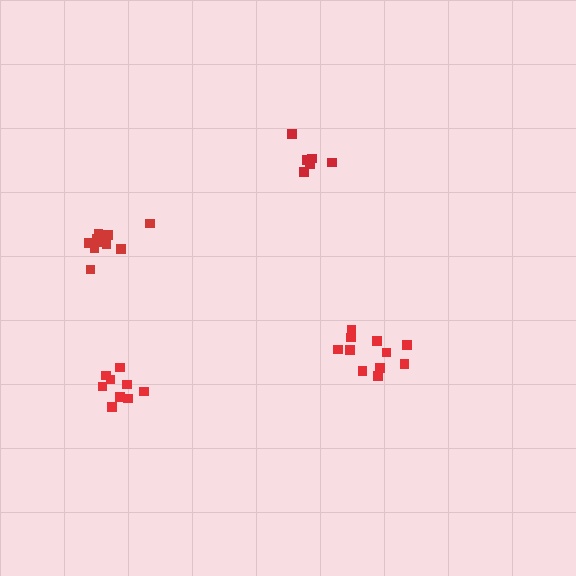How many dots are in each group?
Group 1: 6 dots, Group 2: 9 dots, Group 3: 10 dots, Group 4: 11 dots (36 total).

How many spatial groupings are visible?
There are 4 spatial groupings.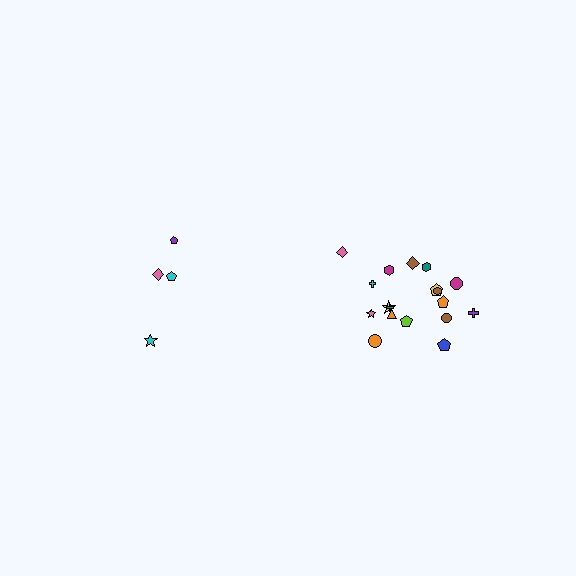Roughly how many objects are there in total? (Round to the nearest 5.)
Roughly 20 objects in total.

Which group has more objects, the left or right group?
The right group.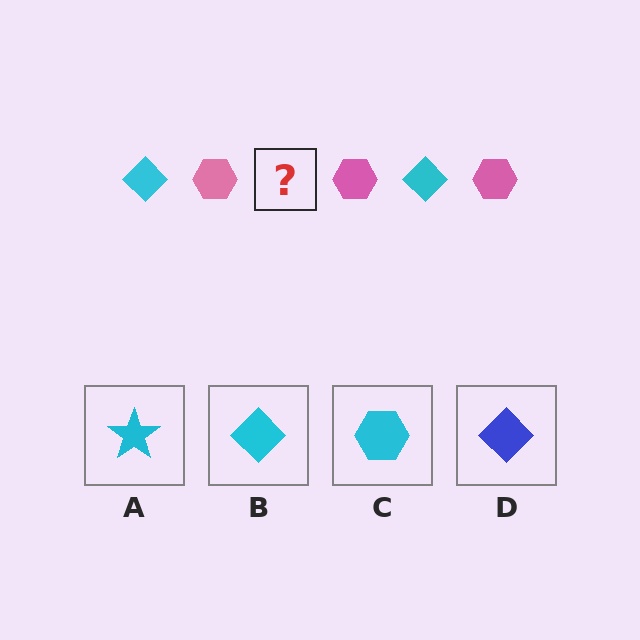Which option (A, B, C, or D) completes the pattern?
B.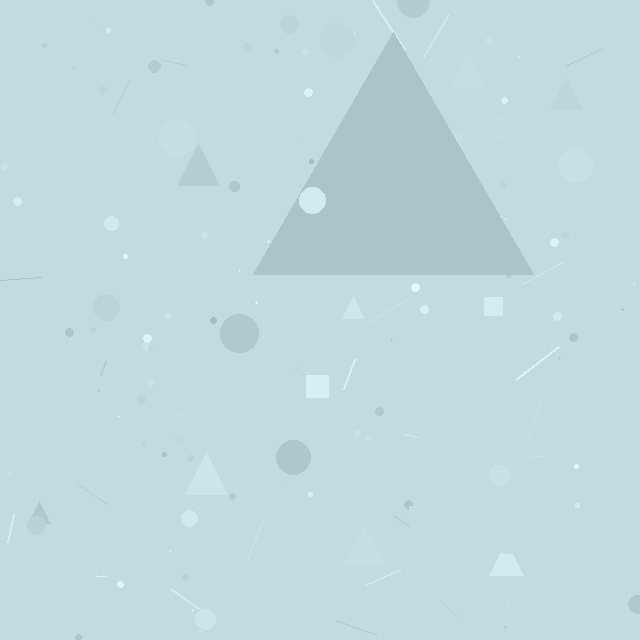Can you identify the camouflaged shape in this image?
The camouflaged shape is a triangle.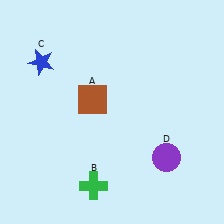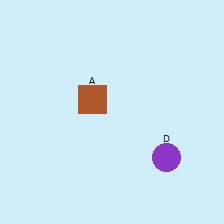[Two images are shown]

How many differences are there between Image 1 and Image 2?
There are 2 differences between the two images.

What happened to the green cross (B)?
The green cross (B) was removed in Image 2. It was in the bottom-left area of Image 1.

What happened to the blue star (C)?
The blue star (C) was removed in Image 2. It was in the top-left area of Image 1.